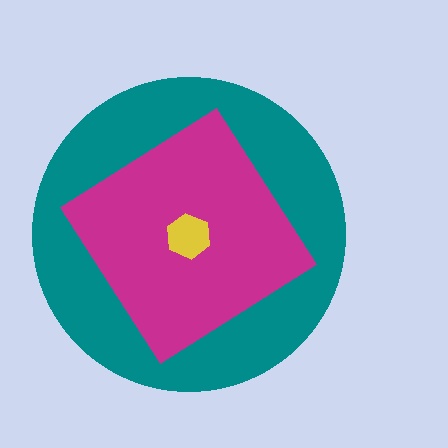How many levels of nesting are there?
3.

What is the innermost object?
The yellow hexagon.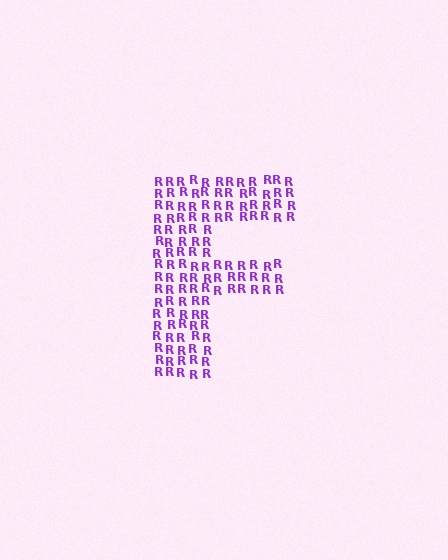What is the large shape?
The large shape is the letter F.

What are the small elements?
The small elements are letter R's.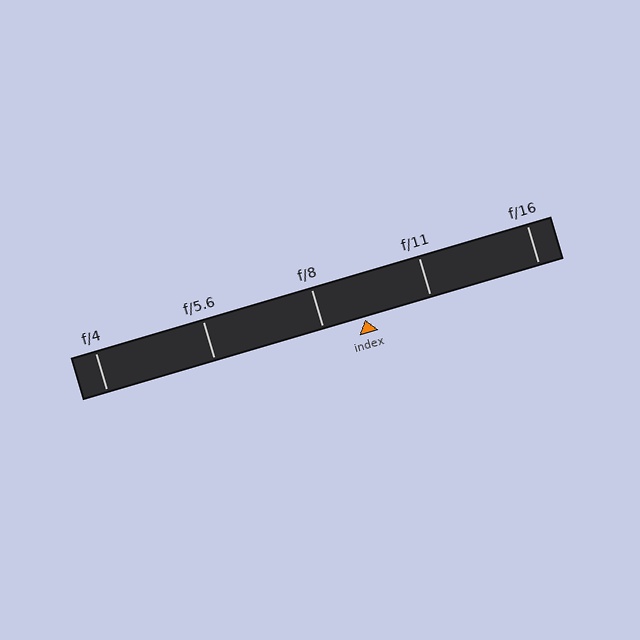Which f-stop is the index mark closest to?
The index mark is closest to f/8.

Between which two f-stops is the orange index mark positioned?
The index mark is between f/8 and f/11.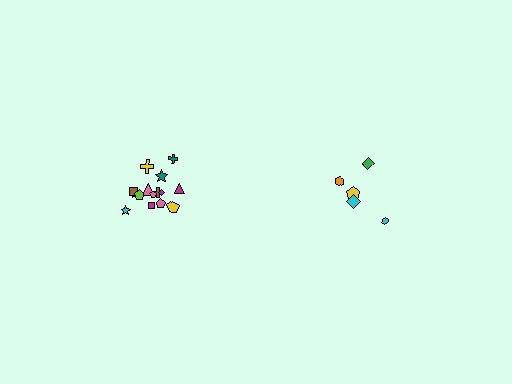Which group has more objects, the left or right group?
The left group.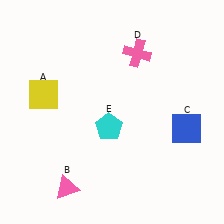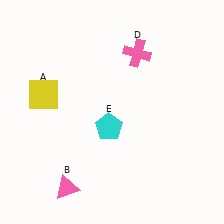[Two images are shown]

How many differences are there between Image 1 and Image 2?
There is 1 difference between the two images.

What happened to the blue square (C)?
The blue square (C) was removed in Image 2. It was in the bottom-right area of Image 1.